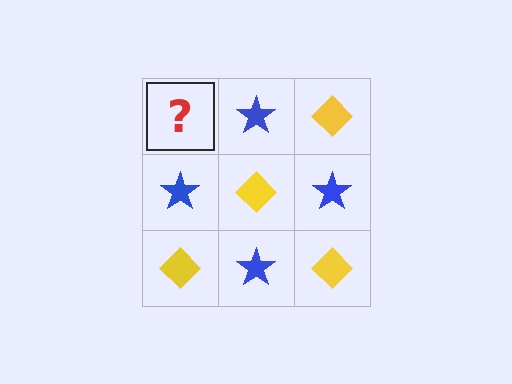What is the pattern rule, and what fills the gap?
The rule is that it alternates yellow diamond and blue star in a checkerboard pattern. The gap should be filled with a yellow diamond.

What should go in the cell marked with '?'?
The missing cell should contain a yellow diamond.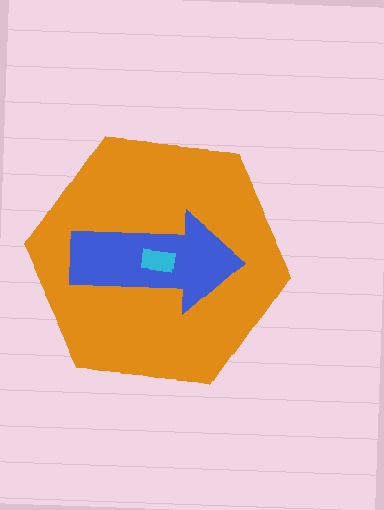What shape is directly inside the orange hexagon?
The blue arrow.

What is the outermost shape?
The orange hexagon.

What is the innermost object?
The cyan rectangle.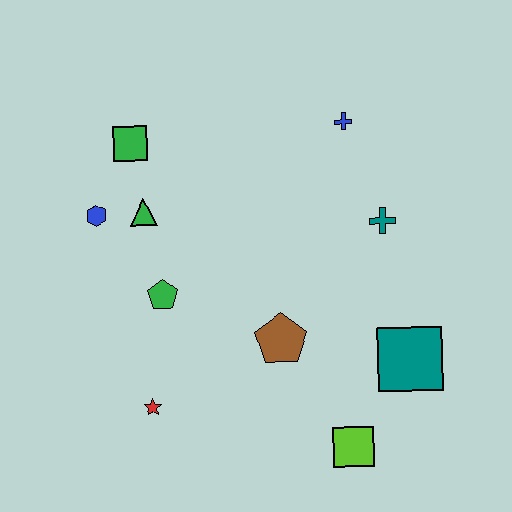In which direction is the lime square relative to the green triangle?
The lime square is below the green triangle.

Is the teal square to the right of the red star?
Yes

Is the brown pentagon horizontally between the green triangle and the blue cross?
Yes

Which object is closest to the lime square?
The teal square is closest to the lime square.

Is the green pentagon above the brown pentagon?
Yes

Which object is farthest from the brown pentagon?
The green square is farthest from the brown pentagon.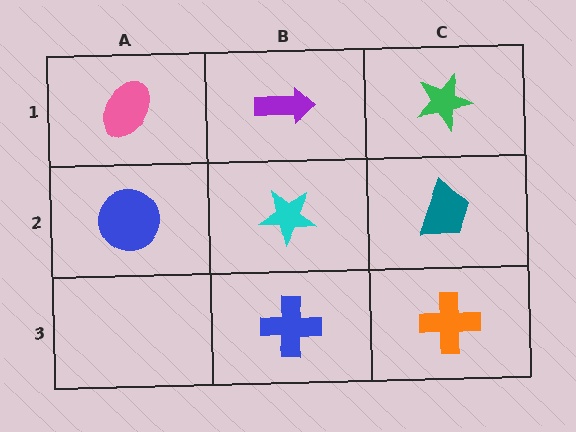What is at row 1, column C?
A green star.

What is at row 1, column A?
A pink ellipse.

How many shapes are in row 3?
2 shapes.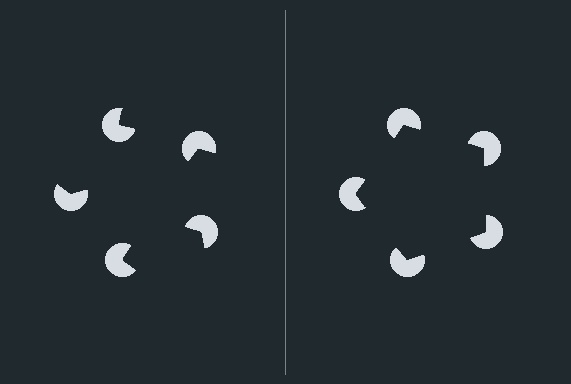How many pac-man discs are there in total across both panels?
10 — 5 on each side.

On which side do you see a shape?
An illusory pentagon appears on the right side. On the left side the wedge cuts are rotated, so no coherent shape forms.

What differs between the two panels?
The pac-man discs are positioned identically on both sides; only the wedge orientations differ. On the right they align to a pentagon; on the left they are misaligned.